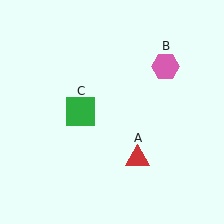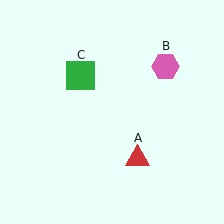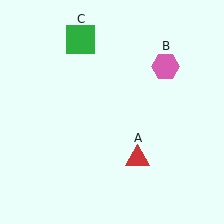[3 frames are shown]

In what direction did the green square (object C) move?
The green square (object C) moved up.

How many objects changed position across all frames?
1 object changed position: green square (object C).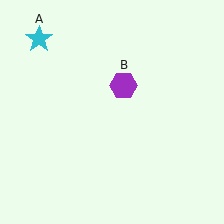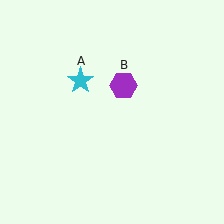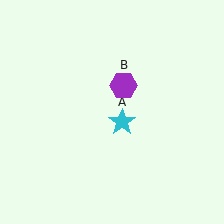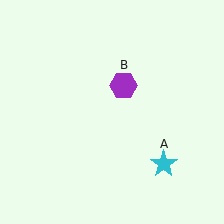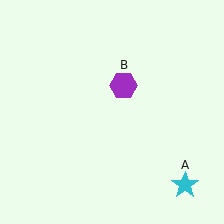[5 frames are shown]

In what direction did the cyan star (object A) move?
The cyan star (object A) moved down and to the right.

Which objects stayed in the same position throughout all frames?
Purple hexagon (object B) remained stationary.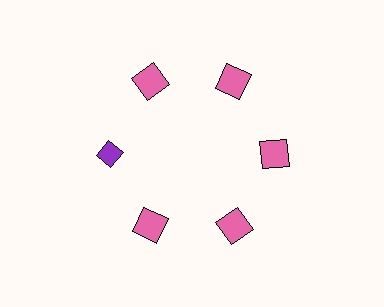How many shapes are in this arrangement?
There are 6 shapes arranged in a ring pattern.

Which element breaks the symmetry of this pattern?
The purple diamond at roughly the 9 o'clock position breaks the symmetry. All other shapes are pink squares.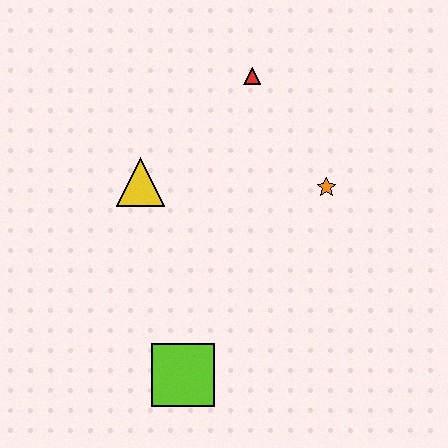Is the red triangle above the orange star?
Yes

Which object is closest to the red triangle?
The orange star is closest to the red triangle.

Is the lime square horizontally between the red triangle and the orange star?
No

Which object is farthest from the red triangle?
The lime square is farthest from the red triangle.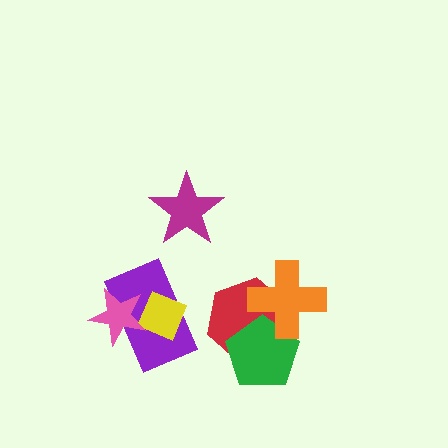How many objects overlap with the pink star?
2 objects overlap with the pink star.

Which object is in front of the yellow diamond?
The pink star is in front of the yellow diamond.